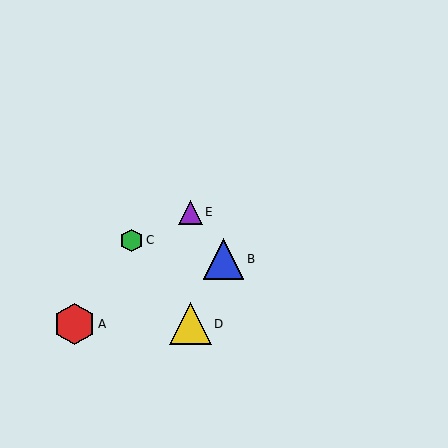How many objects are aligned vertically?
2 objects (D, E) are aligned vertically.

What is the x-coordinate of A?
Object A is at x≈74.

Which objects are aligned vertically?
Objects D, E are aligned vertically.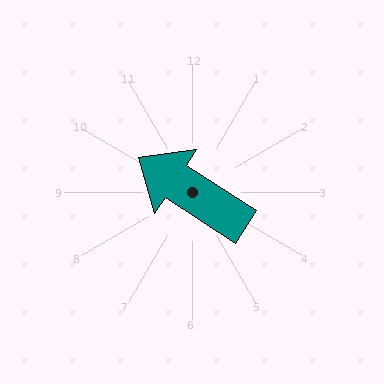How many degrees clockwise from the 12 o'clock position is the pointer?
Approximately 303 degrees.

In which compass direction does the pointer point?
Northwest.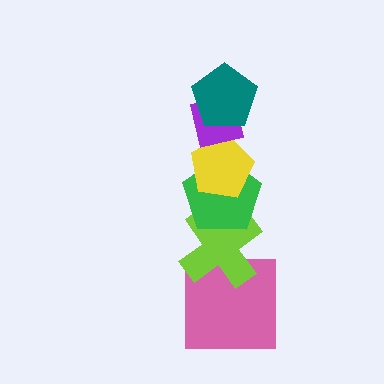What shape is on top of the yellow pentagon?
The purple square is on top of the yellow pentagon.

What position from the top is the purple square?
The purple square is 2nd from the top.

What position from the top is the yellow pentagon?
The yellow pentagon is 3rd from the top.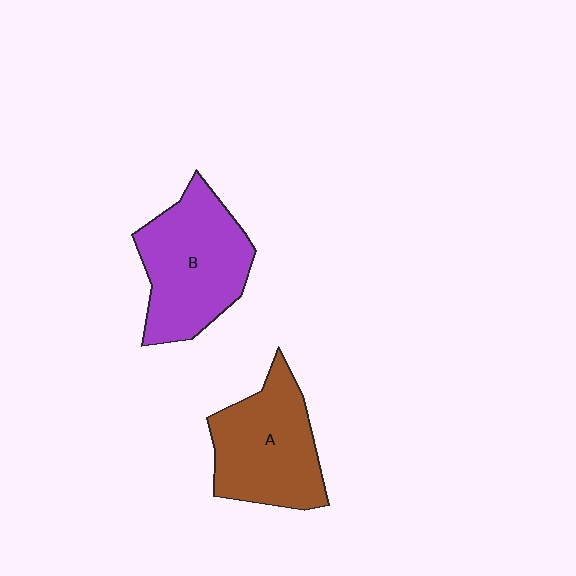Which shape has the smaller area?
Shape A (brown).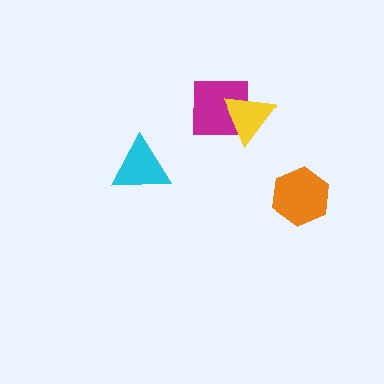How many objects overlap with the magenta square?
1 object overlaps with the magenta square.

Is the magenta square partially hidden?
Yes, it is partially covered by another shape.